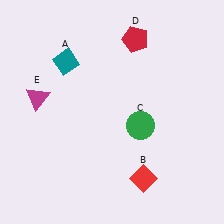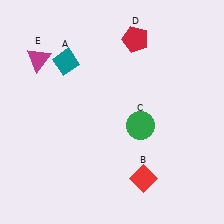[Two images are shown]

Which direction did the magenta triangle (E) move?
The magenta triangle (E) moved up.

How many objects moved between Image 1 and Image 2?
1 object moved between the two images.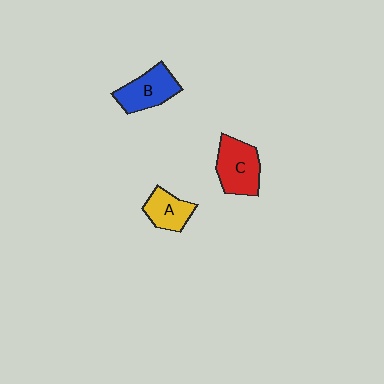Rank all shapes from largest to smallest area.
From largest to smallest: C (red), B (blue), A (yellow).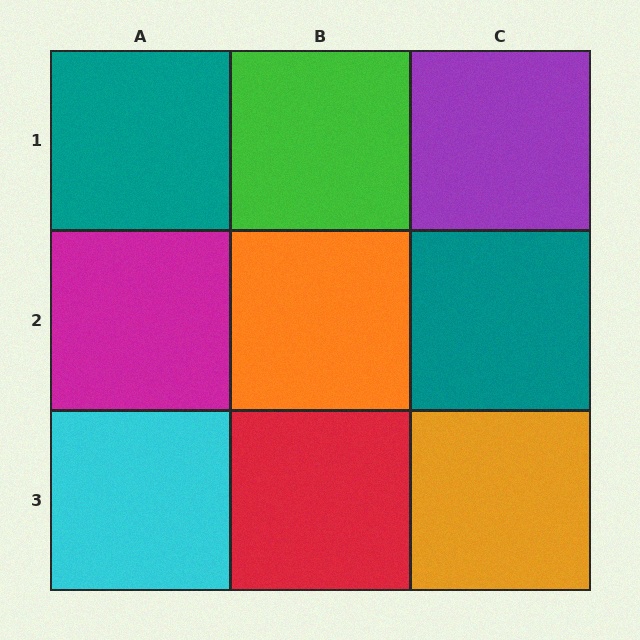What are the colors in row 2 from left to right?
Magenta, orange, teal.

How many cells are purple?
1 cell is purple.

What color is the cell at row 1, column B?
Green.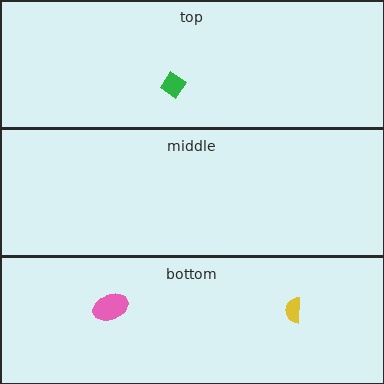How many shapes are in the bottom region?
2.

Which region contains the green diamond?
The top region.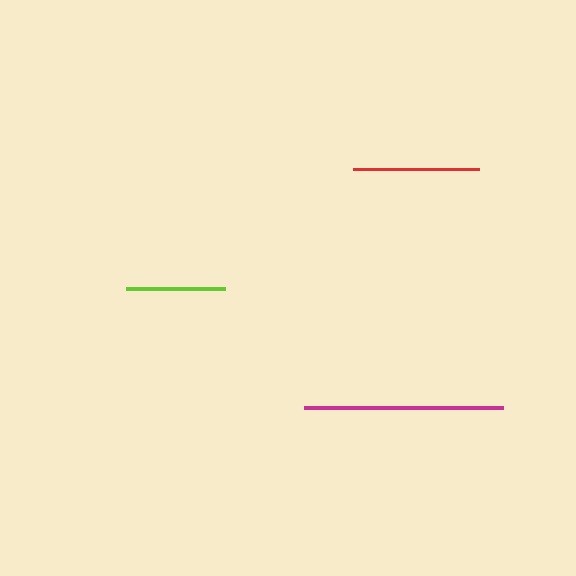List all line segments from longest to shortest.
From longest to shortest: magenta, red, lime.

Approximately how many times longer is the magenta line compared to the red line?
The magenta line is approximately 1.6 times the length of the red line.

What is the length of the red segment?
The red segment is approximately 126 pixels long.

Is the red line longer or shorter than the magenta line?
The magenta line is longer than the red line.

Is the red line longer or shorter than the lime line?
The red line is longer than the lime line.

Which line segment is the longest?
The magenta line is the longest at approximately 199 pixels.